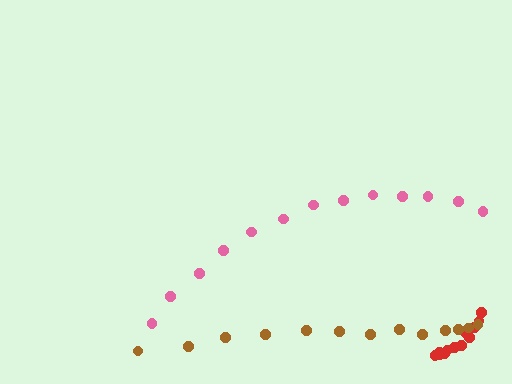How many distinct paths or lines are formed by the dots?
There are 3 distinct paths.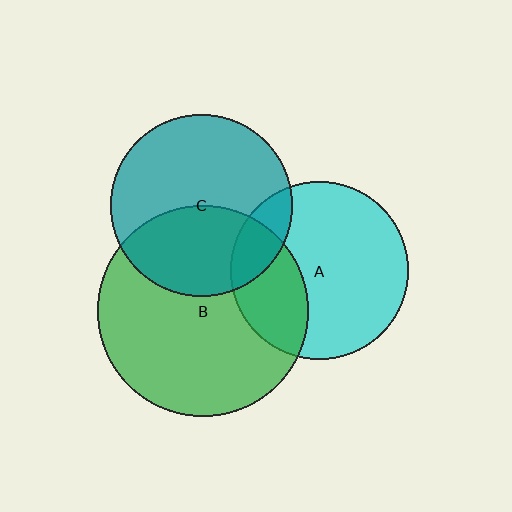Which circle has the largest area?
Circle B (green).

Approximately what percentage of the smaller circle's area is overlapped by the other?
Approximately 40%.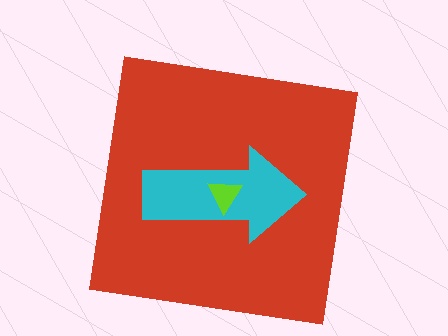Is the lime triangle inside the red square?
Yes.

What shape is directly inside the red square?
The cyan arrow.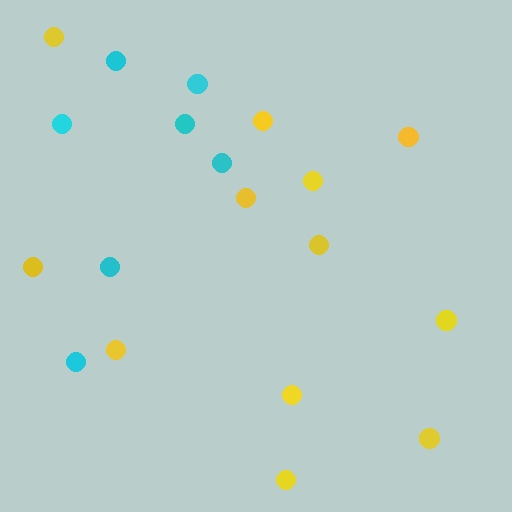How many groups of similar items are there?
There are 2 groups: one group of yellow circles (12) and one group of cyan circles (7).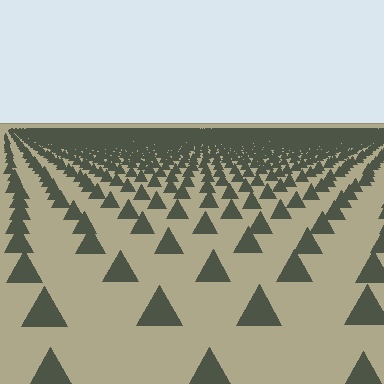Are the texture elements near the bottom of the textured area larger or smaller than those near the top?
Larger. Near the bottom, elements are closer to the viewer and appear at a bigger on-screen size.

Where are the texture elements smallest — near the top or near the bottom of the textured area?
Near the top.